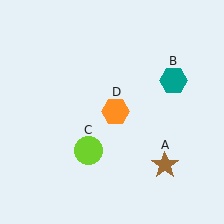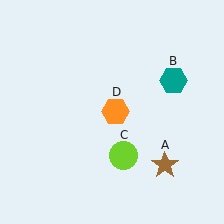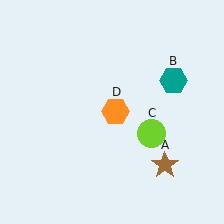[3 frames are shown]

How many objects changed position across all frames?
1 object changed position: lime circle (object C).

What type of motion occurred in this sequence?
The lime circle (object C) rotated counterclockwise around the center of the scene.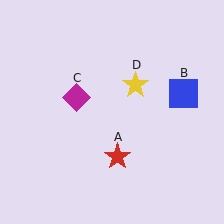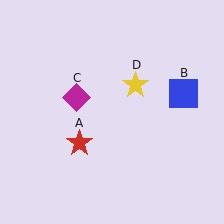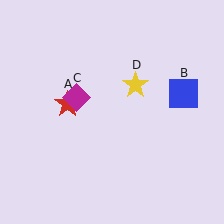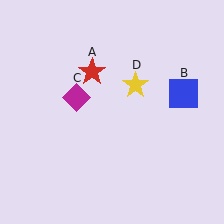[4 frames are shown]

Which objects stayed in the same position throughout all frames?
Blue square (object B) and magenta diamond (object C) and yellow star (object D) remained stationary.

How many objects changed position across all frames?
1 object changed position: red star (object A).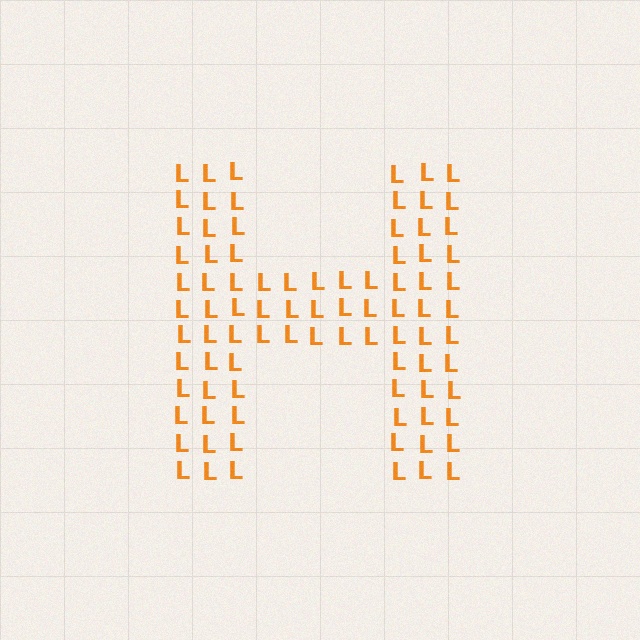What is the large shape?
The large shape is the letter H.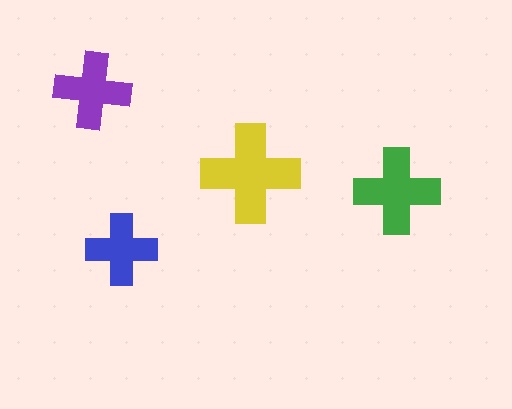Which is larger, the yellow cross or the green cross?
The yellow one.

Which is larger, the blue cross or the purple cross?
The purple one.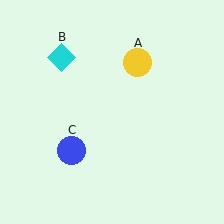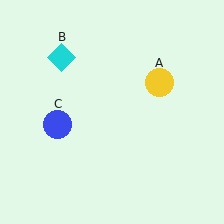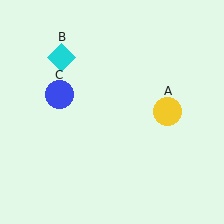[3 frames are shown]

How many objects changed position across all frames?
2 objects changed position: yellow circle (object A), blue circle (object C).